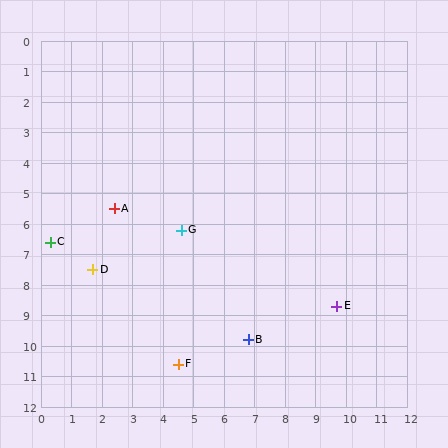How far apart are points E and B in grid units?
Points E and B are about 3.1 grid units apart.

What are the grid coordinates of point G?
Point G is at approximately (4.6, 6.2).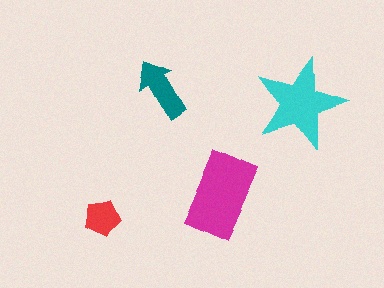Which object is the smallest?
The red pentagon.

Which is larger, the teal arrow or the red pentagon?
The teal arrow.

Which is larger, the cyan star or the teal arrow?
The cyan star.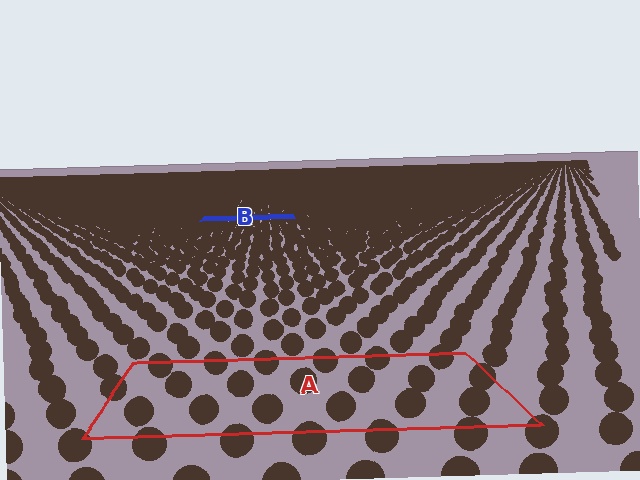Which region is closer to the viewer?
Region A is closer. The texture elements there are larger and more spread out.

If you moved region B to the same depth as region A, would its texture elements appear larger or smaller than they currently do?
They would appear larger. At a closer depth, the same texture elements are projected at a bigger on-screen size.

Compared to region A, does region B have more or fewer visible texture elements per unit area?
Region B has more texture elements per unit area — they are packed more densely because it is farther away.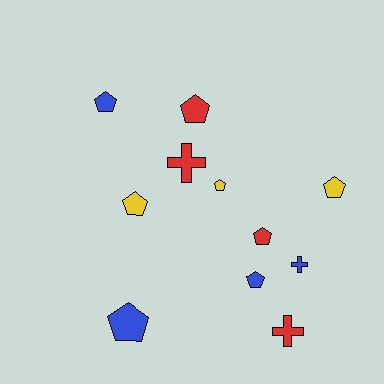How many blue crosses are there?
There is 1 blue cross.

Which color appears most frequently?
Blue, with 4 objects.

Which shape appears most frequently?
Pentagon, with 8 objects.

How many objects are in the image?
There are 11 objects.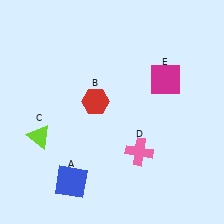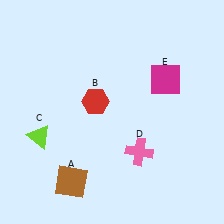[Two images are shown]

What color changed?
The square (A) changed from blue in Image 1 to brown in Image 2.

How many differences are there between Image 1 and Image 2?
There is 1 difference between the two images.